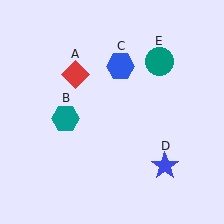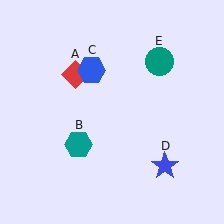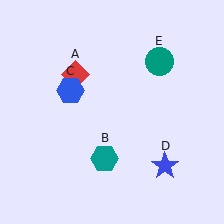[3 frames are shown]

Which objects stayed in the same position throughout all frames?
Red diamond (object A) and blue star (object D) and teal circle (object E) remained stationary.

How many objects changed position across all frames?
2 objects changed position: teal hexagon (object B), blue hexagon (object C).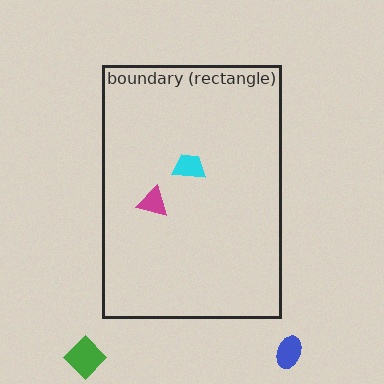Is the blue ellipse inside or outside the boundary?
Outside.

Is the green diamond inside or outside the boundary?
Outside.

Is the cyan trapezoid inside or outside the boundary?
Inside.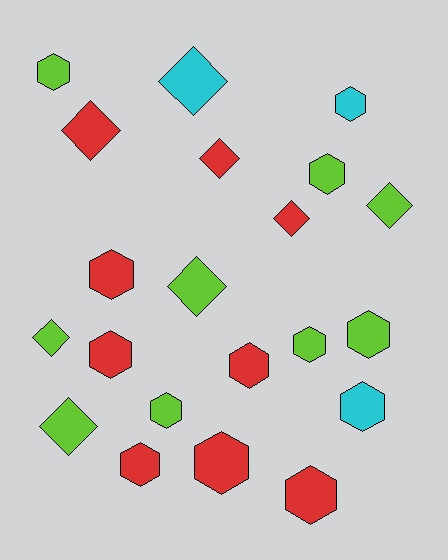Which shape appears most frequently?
Hexagon, with 13 objects.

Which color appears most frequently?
Red, with 9 objects.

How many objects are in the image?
There are 21 objects.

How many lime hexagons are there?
There are 5 lime hexagons.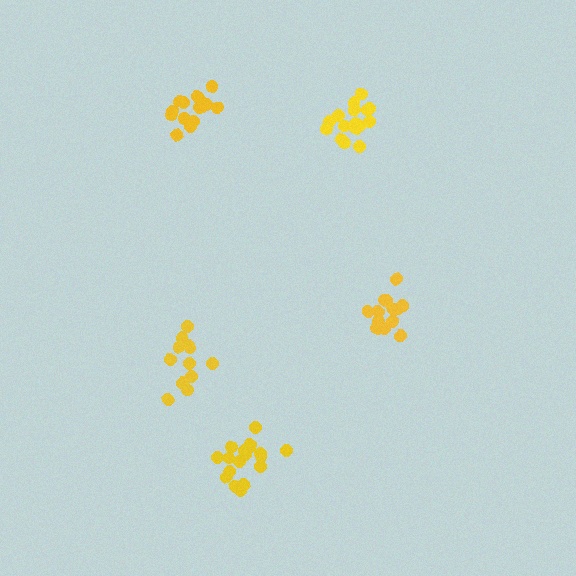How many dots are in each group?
Group 1: 18 dots, Group 2: 16 dots, Group 3: 16 dots, Group 4: 16 dots, Group 5: 12 dots (78 total).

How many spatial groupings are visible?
There are 5 spatial groupings.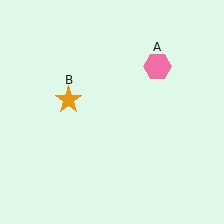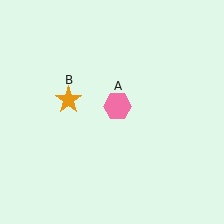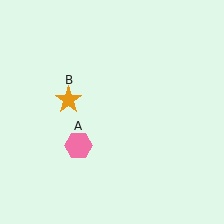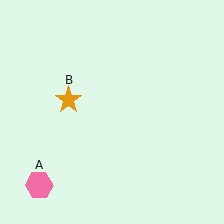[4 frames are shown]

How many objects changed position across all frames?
1 object changed position: pink hexagon (object A).